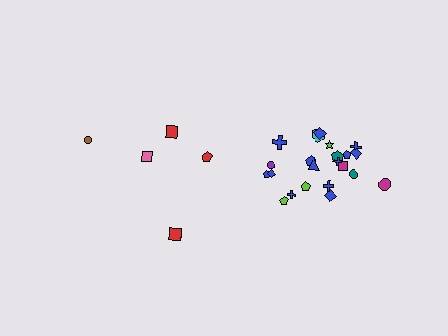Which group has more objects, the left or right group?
The right group.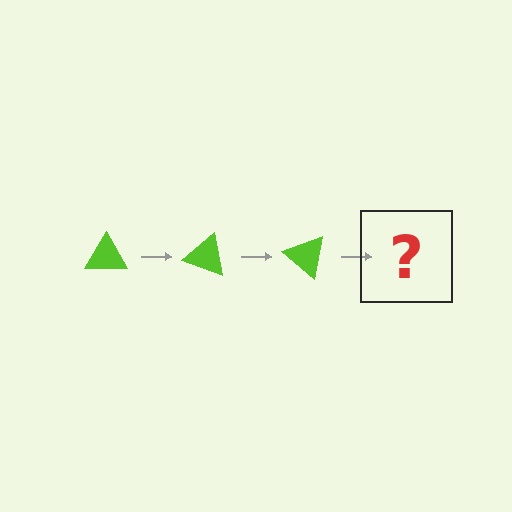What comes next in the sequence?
The next element should be a lime triangle rotated 60 degrees.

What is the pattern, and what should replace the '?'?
The pattern is that the triangle rotates 20 degrees each step. The '?' should be a lime triangle rotated 60 degrees.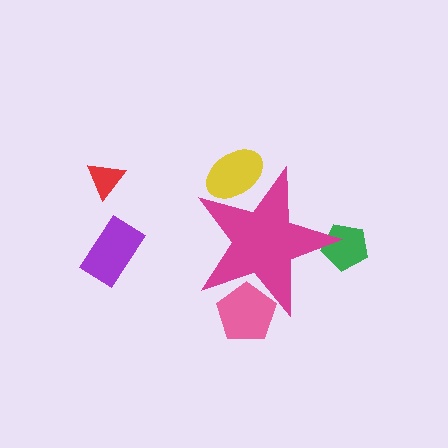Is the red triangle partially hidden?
No, the red triangle is fully visible.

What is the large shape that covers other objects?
A magenta star.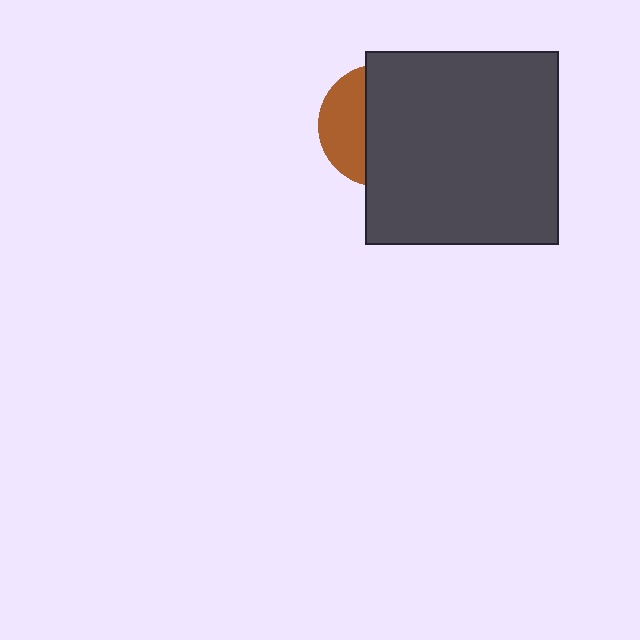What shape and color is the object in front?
The object in front is a dark gray square.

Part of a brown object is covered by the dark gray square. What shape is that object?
It is a circle.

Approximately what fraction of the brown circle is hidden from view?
Roughly 65% of the brown circle is hidden behind the dark gray square.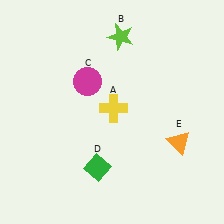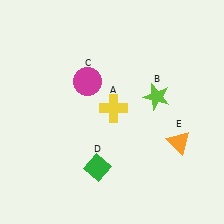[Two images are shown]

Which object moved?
The lime star (B) moved down.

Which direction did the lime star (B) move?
The lime star (B) moved down.